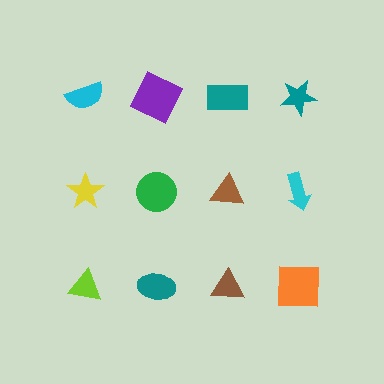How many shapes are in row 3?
4 shapes.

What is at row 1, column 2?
A purple square.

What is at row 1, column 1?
A cyan semicircle.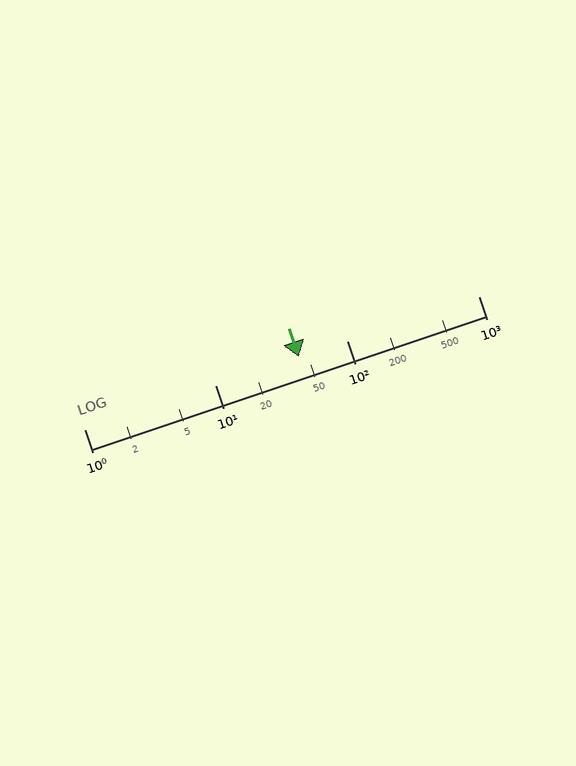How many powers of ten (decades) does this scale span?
The scale spans 3 decades, from 1 to 1000.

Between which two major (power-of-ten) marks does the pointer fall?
The pointer is between 10 and 100.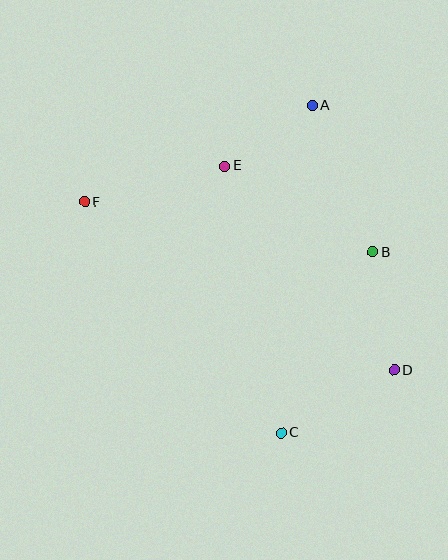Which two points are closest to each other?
Points A and E are closest to each other.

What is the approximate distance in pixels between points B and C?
The distance between B and C is approximately 203 pixels.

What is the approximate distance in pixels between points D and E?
The distance between D and E is approximately 266 pixels.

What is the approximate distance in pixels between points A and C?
The distance between A and C is approximately 329 pixels.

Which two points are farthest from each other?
Points D and F are farthest from each other.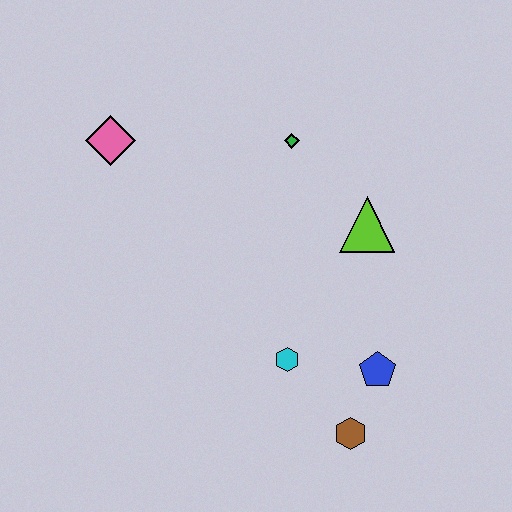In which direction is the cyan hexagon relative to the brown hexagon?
The cyan hexagon is above the brown hexagon.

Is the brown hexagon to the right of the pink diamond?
Yes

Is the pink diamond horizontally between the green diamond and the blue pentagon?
No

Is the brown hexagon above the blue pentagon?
No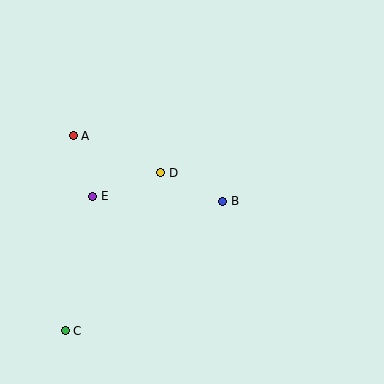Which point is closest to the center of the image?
Point B at (223, 201) is closest to the center.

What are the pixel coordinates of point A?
Point A is at (73, 136).